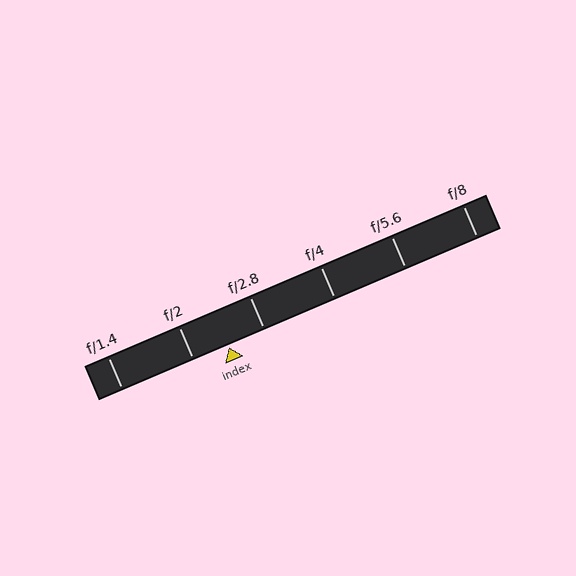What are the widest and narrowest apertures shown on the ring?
The widest aperture shown is f/1.4 and the narrowest is f/8.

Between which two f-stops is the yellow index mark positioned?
The index mark is between f/2 and f/2.8.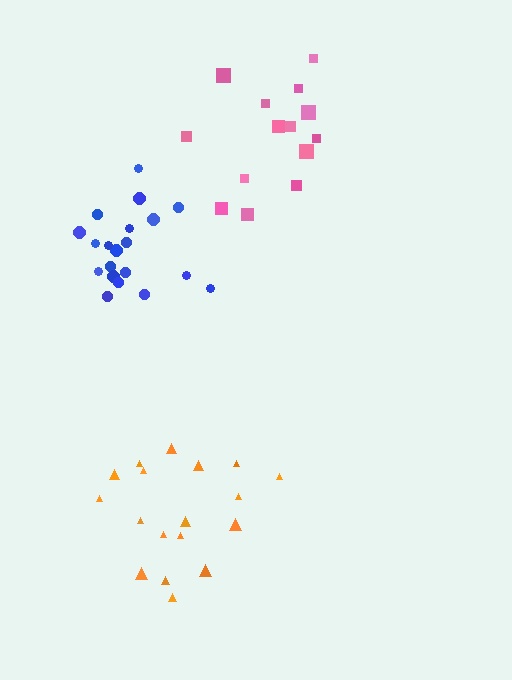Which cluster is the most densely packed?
Blue.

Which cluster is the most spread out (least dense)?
Pink.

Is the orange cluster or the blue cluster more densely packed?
Blue.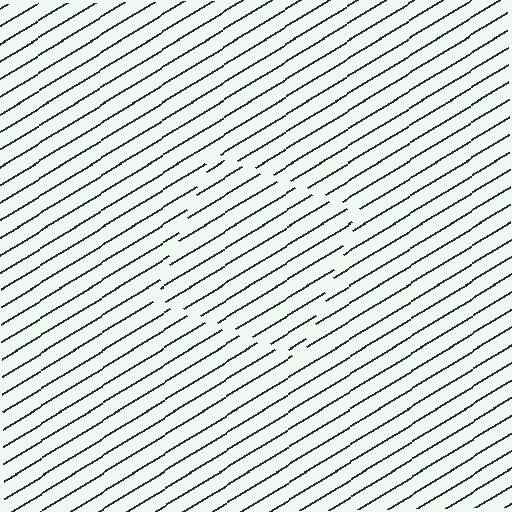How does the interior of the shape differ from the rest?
The interior of the shape contains the same grating, shifted by half a period — the contour is defined by the phase discontinuity where line-ends from the inner and outer gratings abut.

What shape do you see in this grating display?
An illusory square. The interior of the shape contains the same grating, shifted by half a period — the contour is defined by the phase discontinuity where line-ends from the inner and outer gratings abut.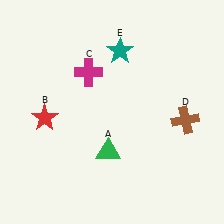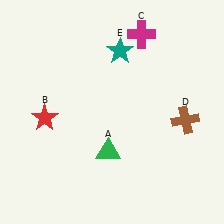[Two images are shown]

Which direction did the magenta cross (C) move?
The magenta cross (C) moved right.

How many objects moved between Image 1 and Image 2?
1 object moved between the two images.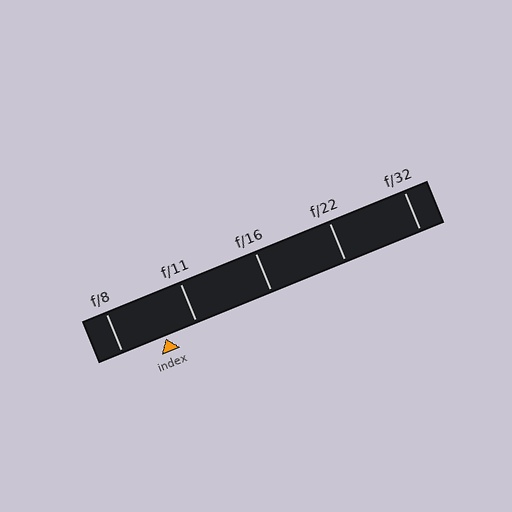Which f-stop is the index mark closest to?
The index mark is closest to f/11.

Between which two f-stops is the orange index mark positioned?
The index mark is between f/8 and f/11.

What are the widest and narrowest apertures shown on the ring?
The widest aperture shown is f/8 and the narrowest is f/32.